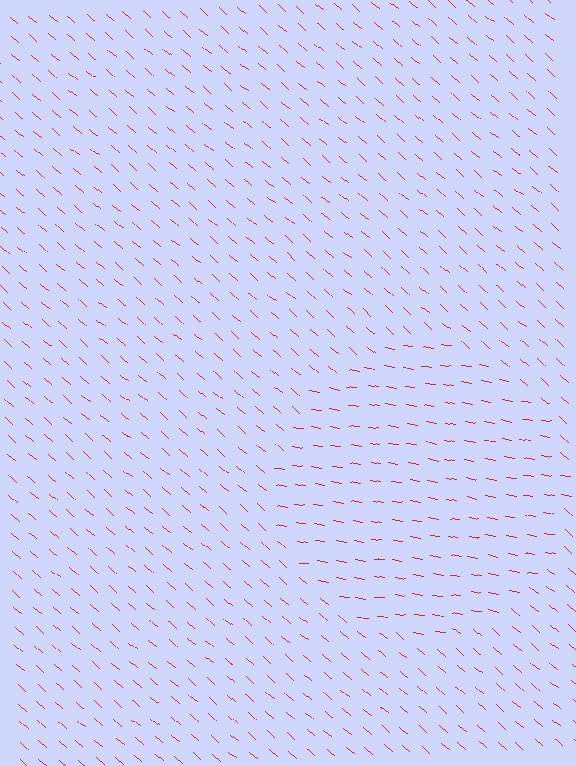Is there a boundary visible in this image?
Yes, there is a texture boundary formed by a change in line orientation.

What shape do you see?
I see a circle.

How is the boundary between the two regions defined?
The boundary is defined purely by a change in line orientation (approximately 31 degrees difference). All lines are the same color and thickness.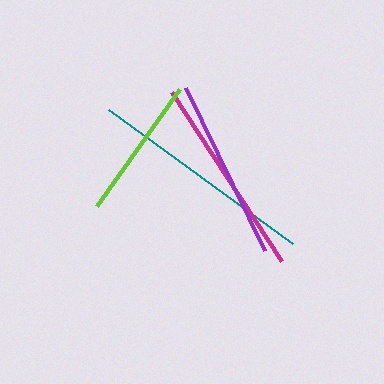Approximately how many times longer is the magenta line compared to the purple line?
The magenta line is approximately 1.1 times the length of the purple line.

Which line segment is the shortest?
The lime line is the shortest at approximately 143 pixels.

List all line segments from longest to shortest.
From longest to shortest: teal, magenta, purple, lime.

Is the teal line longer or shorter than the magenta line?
The teal line is longer than the magenta line.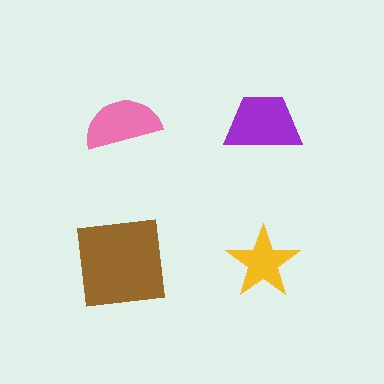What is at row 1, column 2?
A purple trapezoid.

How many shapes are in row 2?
2 shapes.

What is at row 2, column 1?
A brown square.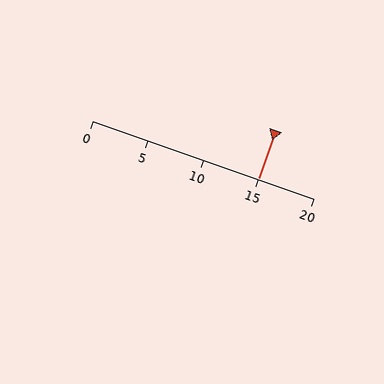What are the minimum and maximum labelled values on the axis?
The axis runs from 0 to 20.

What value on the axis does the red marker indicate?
The marker indicates approximately 15.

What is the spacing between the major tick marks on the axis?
The major ticks are spaced 5 apart.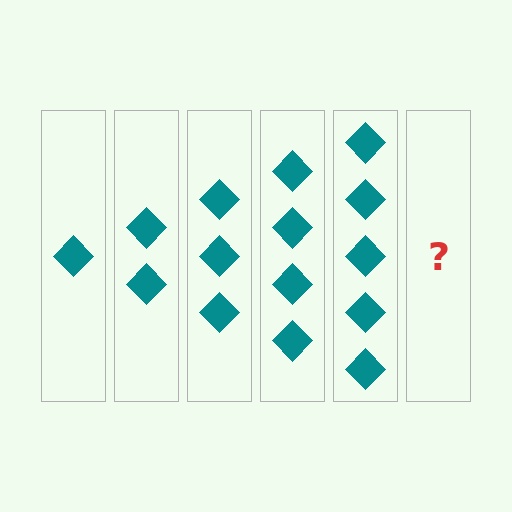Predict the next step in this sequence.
The next step is 6 diamonds.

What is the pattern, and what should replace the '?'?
The pattern is that each step adds one more diamond. The '?' should be 6 diamonds.